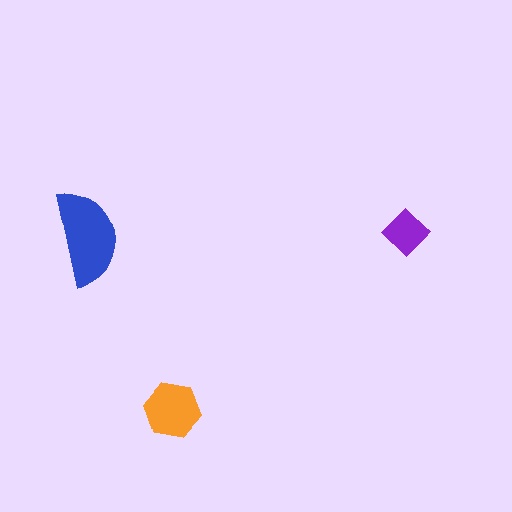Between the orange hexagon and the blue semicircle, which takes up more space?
The blue semicircle.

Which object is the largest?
The blue semicircle.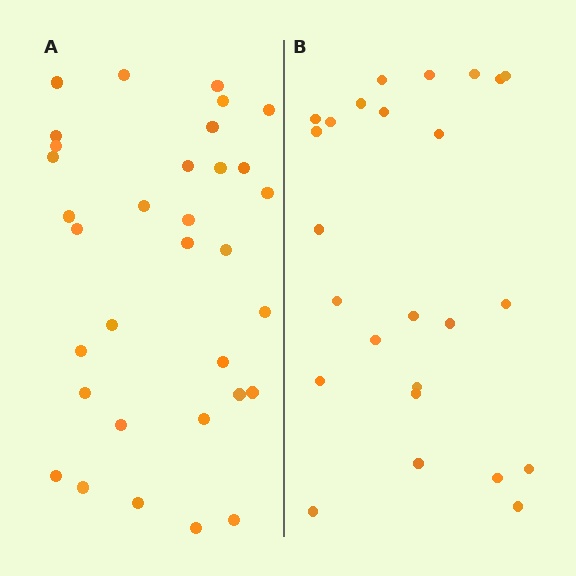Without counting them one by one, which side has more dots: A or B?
Region A (the left region) has more dots.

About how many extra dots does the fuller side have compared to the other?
Region A has roughly 8 or so more dots than region B.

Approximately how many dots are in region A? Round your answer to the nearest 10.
About 30 dots. (The exact count is 33, which rounds to 30.)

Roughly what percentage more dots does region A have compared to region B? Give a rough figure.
About 30% more.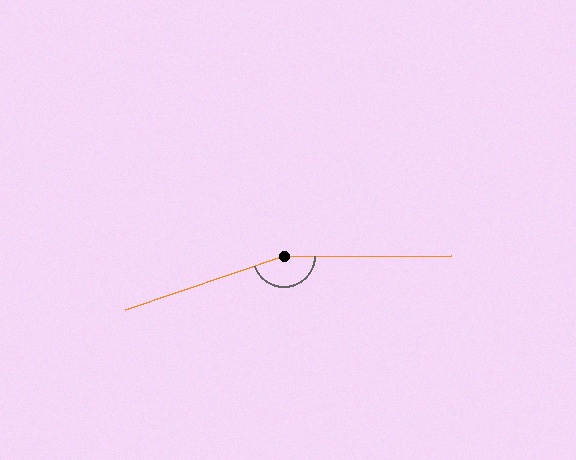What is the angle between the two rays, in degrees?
Approximately 161 degrees.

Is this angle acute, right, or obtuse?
It is obtuse.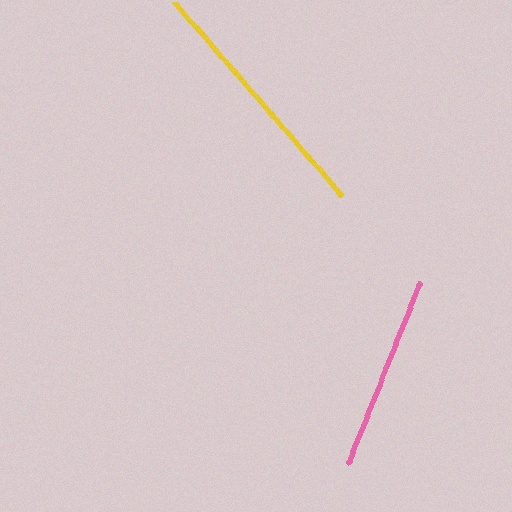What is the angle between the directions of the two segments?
Approximately 62 degrees.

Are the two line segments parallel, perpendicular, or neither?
Neither parallel nor perpendicular — they differ by about 62°.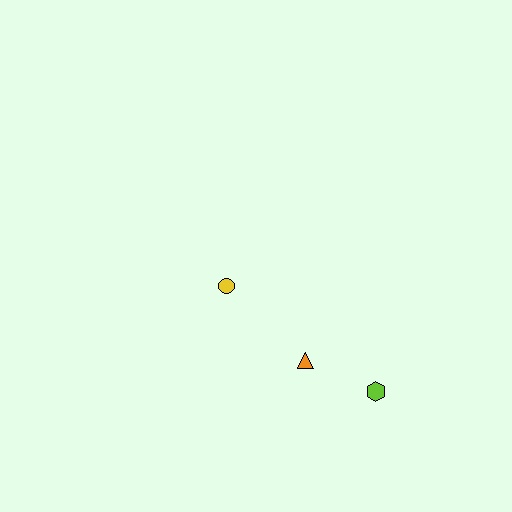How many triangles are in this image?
There is 1 triangle.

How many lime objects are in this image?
There is 1 lime object.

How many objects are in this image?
There are 3 objects.